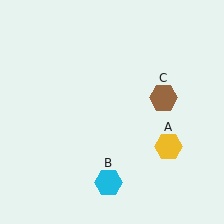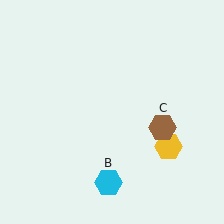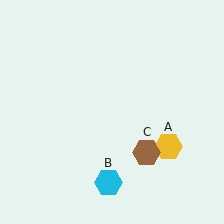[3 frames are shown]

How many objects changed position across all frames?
1 object changed position: brown hexagon (object C).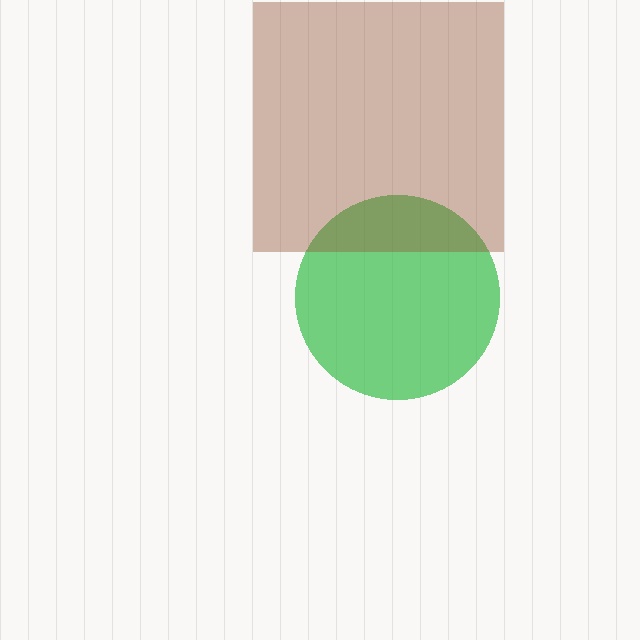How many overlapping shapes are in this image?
There are 2 overlapping shapes in the image.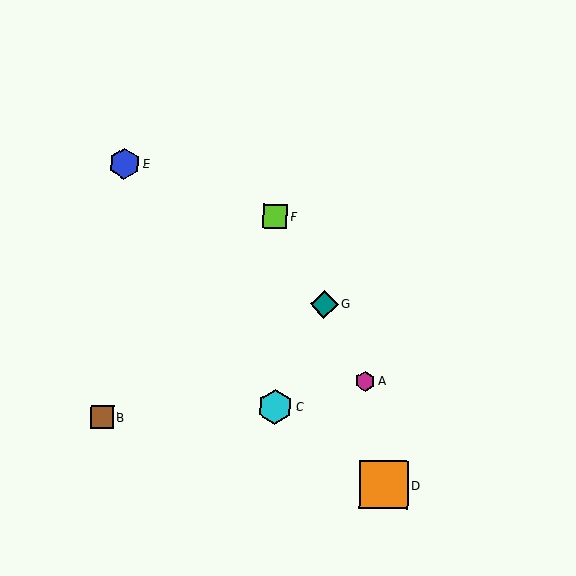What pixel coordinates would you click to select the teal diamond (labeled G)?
Click at (324, 304) to select the teal diamond G.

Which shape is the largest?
The orange square (labeled D) is the largest.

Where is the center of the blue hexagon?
The center of the blue hexagon is at (125, 163).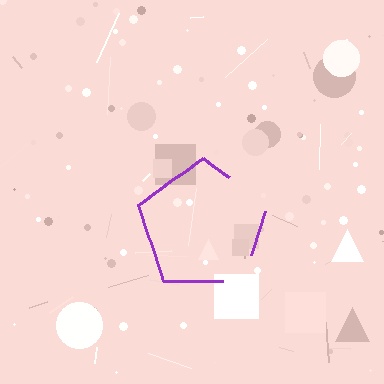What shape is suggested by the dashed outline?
The dashed outline suggests a pentagon.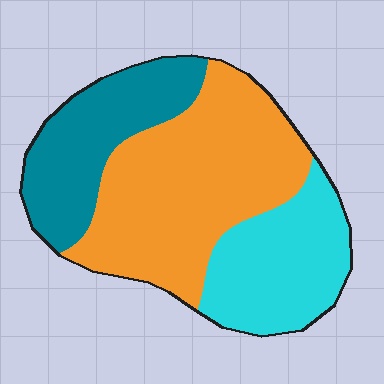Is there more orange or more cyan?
Orange.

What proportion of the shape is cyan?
Cyan covers roughly 25% of the shape.